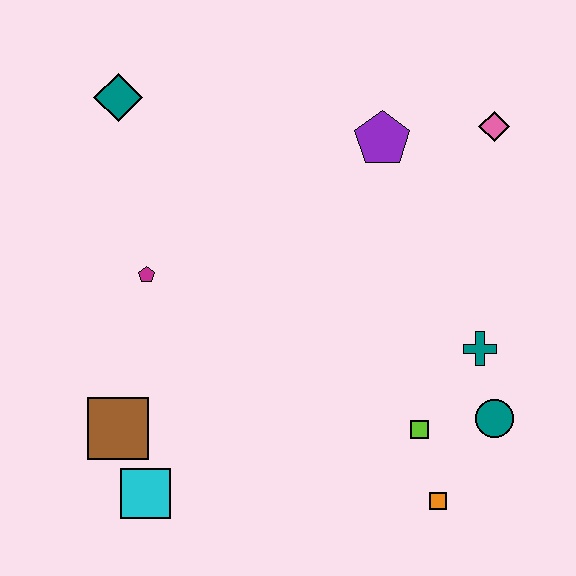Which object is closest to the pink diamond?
The purple pentagon is closest to the pink diamond.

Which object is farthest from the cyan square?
The pink diamond is farthest from the cyan square.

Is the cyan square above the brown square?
No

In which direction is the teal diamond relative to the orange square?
The teal diamond is above the orange square.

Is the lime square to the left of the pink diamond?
Yes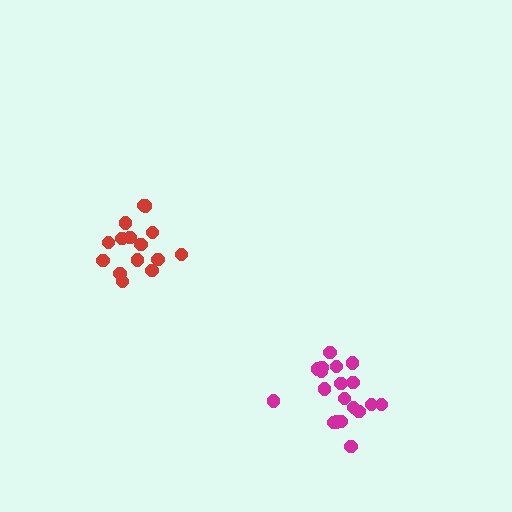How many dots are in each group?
Group 1: 19 dots, Group 2: 15 dots (34 total).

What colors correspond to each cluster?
The clusters are colored: magenta, red.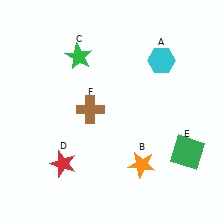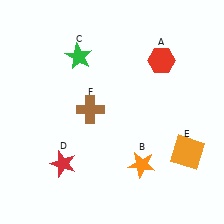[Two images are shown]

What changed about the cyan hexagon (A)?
In Image 1, A is cyan. In Image 2, it changed to red.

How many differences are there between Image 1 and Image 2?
There are 2 differences between the two images.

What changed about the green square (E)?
In Image 1, E is green. In Image 2, it changed to orange.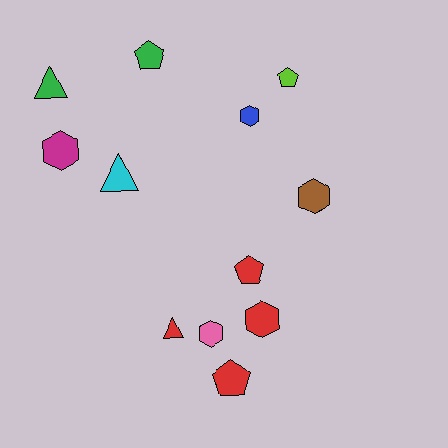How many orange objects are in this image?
There are no orange objects.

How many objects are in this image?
There are 12 objects.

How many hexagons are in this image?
There are 5 hexagons.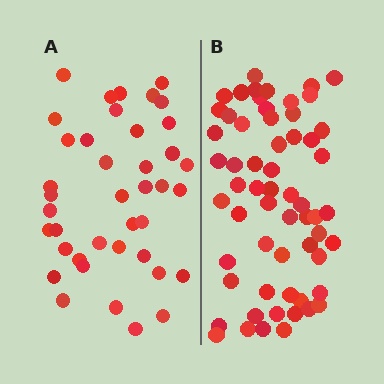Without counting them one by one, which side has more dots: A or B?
Region B (the right region) has more dots.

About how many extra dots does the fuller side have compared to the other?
Region B has approximately 20 more dots than region A.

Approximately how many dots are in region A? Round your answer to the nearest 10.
About 40 dots.